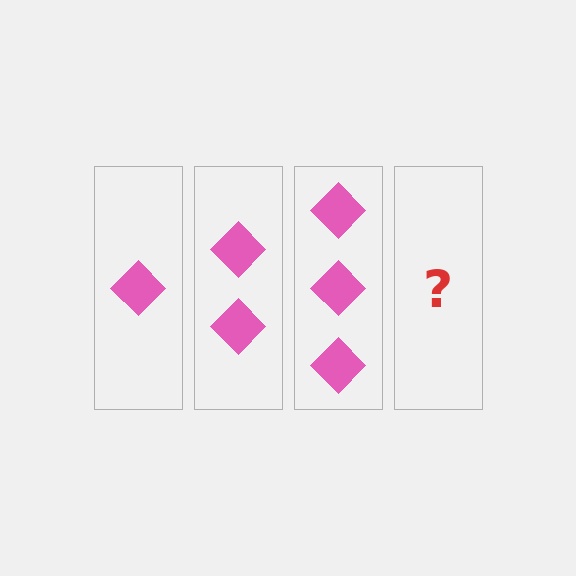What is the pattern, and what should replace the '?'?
The pattern is that each step adds one more diamond. The '?' should be 4 diamonds.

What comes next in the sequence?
The next element should be 4 diamonds.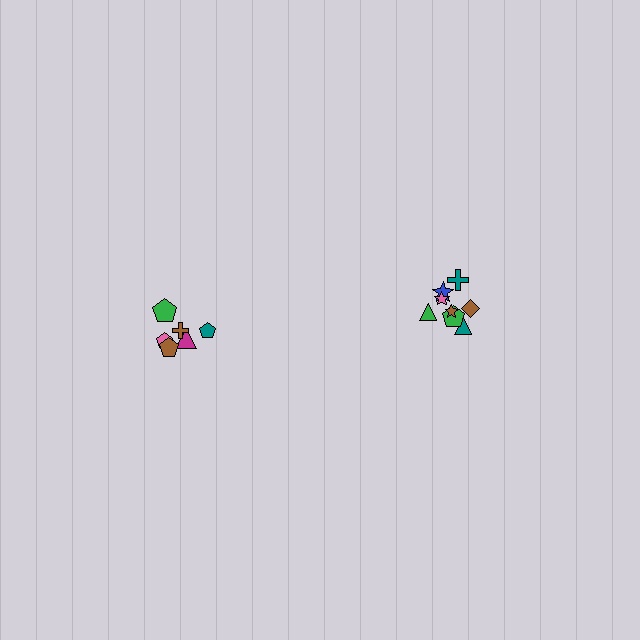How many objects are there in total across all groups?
There are 14 objects.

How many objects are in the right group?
There are 8 objects.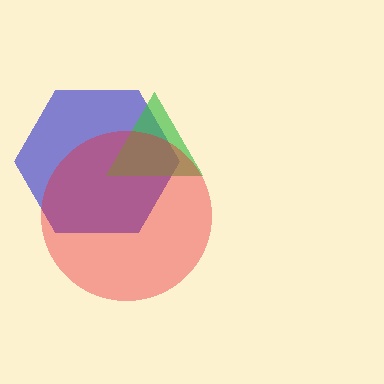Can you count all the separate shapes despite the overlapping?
Yes, there are 3 separate shapes.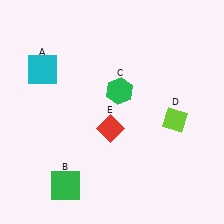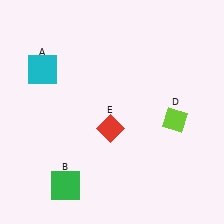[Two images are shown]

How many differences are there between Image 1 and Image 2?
There is 1 difference between the two images.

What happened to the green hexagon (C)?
The green hexagon (C) was removed in Image 2. It was in the top-right area of Image 1.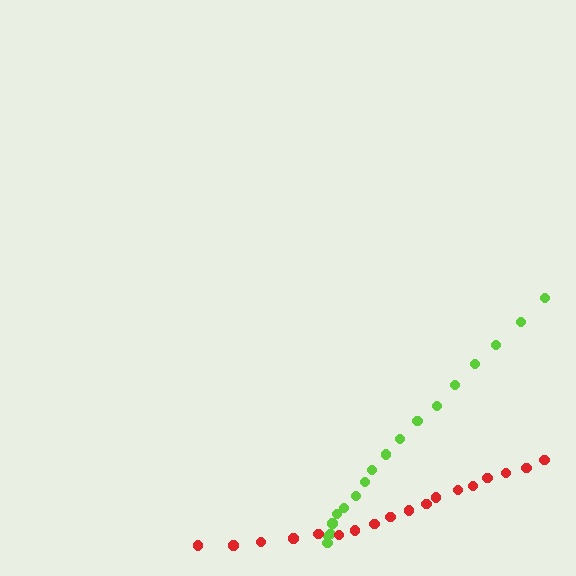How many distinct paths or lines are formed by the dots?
There are 2 distinct paths.